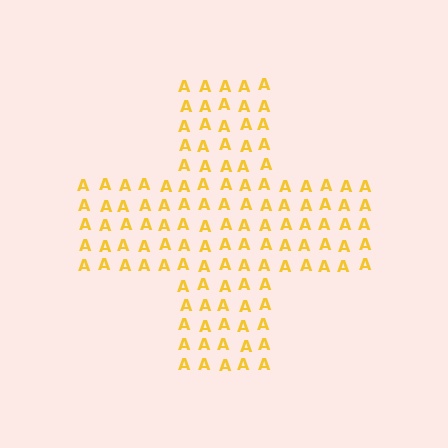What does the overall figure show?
The overall figure shows a cross.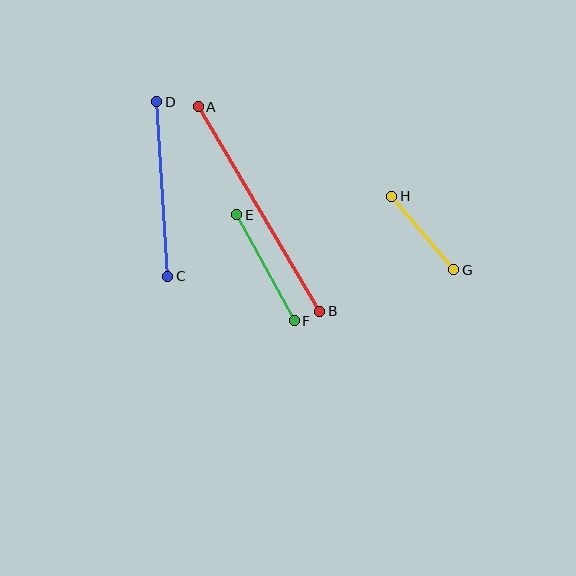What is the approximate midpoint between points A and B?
The midpoint is at approximately (259, 209) pixels.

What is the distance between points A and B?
The distance is approximately 238 pixels.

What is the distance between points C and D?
The distance is approximately 175 pixels.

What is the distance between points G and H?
The distance is approximately 96 pixels.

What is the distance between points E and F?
The distance is approximately 120 pixels.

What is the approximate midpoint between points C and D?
The midpoint is at approximately (162, 189) pixels.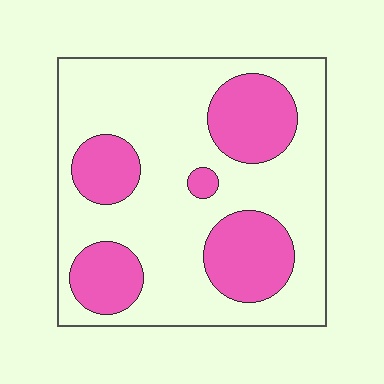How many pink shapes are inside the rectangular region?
5.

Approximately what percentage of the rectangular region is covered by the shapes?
Approximately 30%.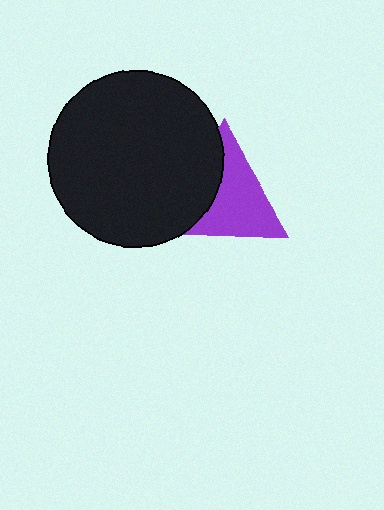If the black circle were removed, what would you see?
You would see the complete purple triangle.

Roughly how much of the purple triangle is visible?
About half of it is visible (roughly 61%).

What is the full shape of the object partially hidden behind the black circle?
The partially hidden object is a purple triangle.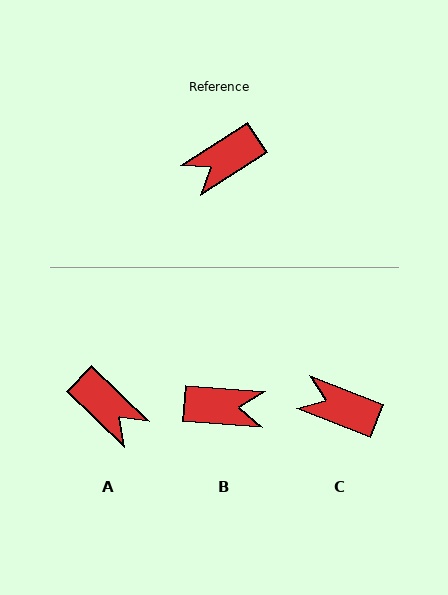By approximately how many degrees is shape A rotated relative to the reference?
Approximately 103 degrees counter-clockwise.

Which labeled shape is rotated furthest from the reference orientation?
B, about 143 degrees away.